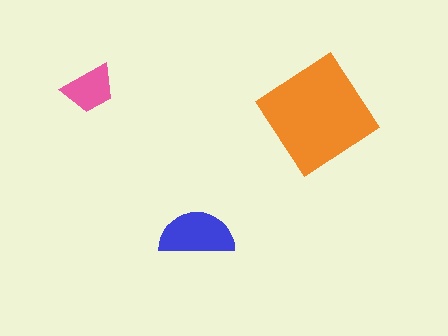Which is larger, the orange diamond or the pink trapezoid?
The orange diamond.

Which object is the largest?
The orange diamond.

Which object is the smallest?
The pink trapezoid.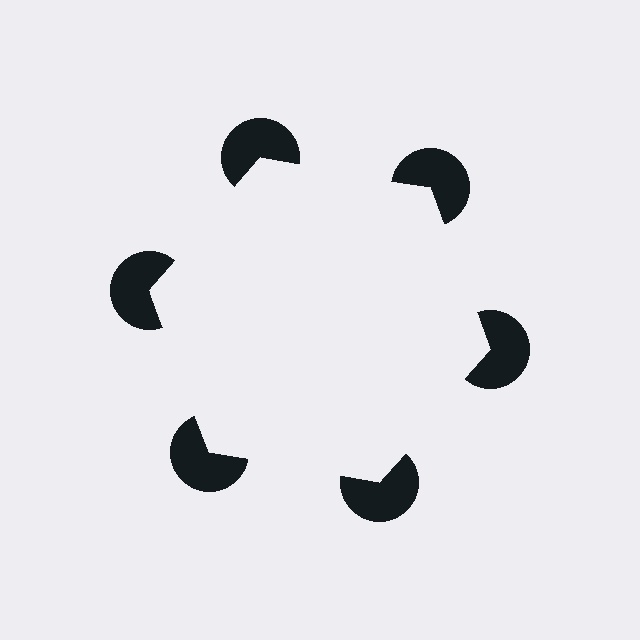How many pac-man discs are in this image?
There are 6 — one at each vertex of the illusory hexagon.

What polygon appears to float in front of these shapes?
An illusory hexagon — its edges are inferred from the aligned wedge cuts in the pac-man discs, not physically drawn.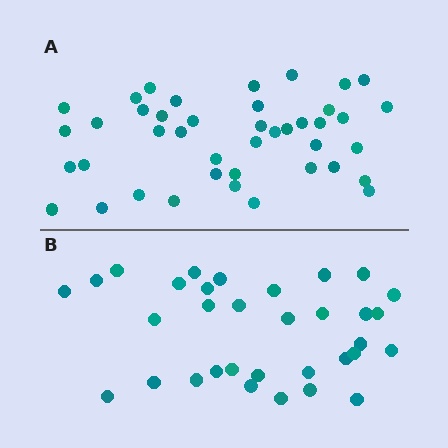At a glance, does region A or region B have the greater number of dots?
Region A (the top region) has more dots.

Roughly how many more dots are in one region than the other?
Region A has roughly 8 or so more dots than region B.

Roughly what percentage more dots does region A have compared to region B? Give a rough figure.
About 25% more.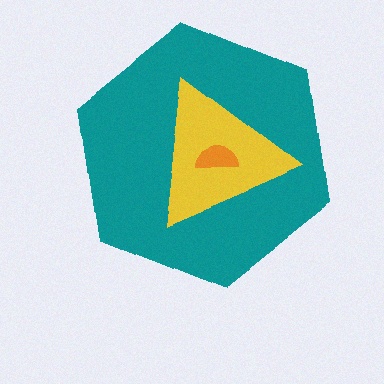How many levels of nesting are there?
3.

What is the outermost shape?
The teal hexagon.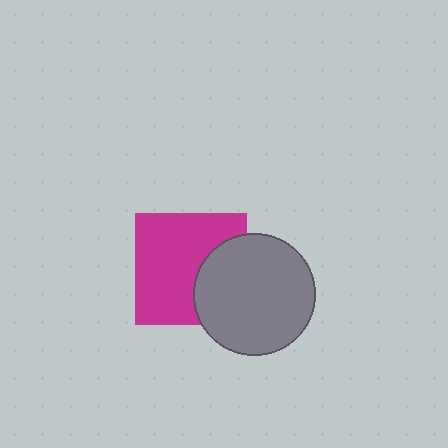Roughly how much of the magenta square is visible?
Most of it is visible (roughly 67%).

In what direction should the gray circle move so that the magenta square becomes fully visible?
The gray circle should move right. That is the shortest direction to clear the overlap and leave the magenta square fully visible.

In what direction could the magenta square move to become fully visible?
The magenta square could move left. That would shift it out from behind the gray circle entirely.